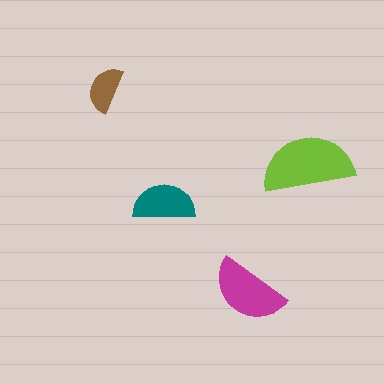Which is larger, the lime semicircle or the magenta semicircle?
The lime one.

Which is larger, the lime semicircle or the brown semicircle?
The lime one.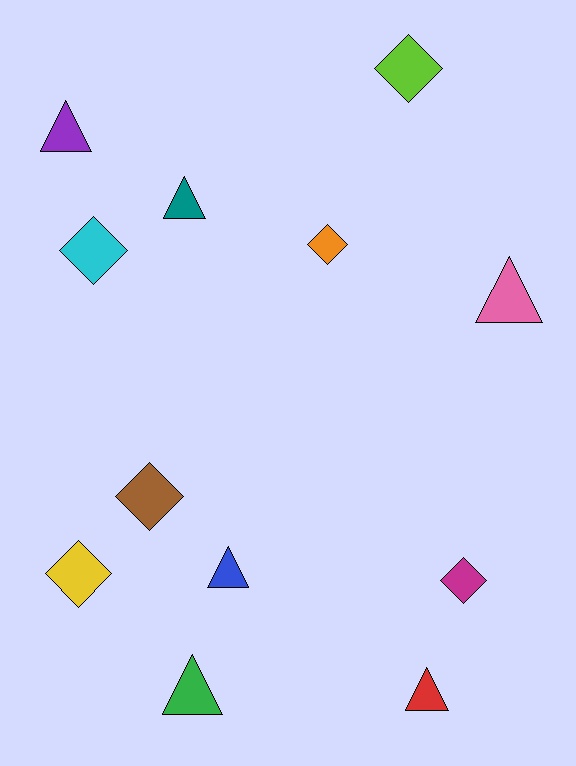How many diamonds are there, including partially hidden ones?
There are 6 diamonds.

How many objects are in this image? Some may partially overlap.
There are 12 objects.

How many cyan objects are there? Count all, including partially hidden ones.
There is 1 cyan object.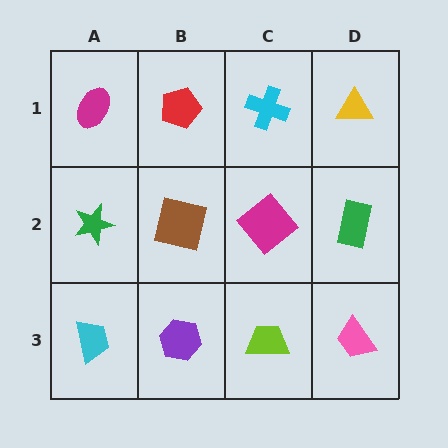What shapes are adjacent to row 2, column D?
A yellow triangle (row 1, column D), a pink trapezoid (row 3, column D), a magenta diamond (row 2, column C).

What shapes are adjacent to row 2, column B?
A red pentagon (row 1, column B), a purple hexagon (row 3, column B), a green star (row 2, column A), a magenta diamond (row 2, column C).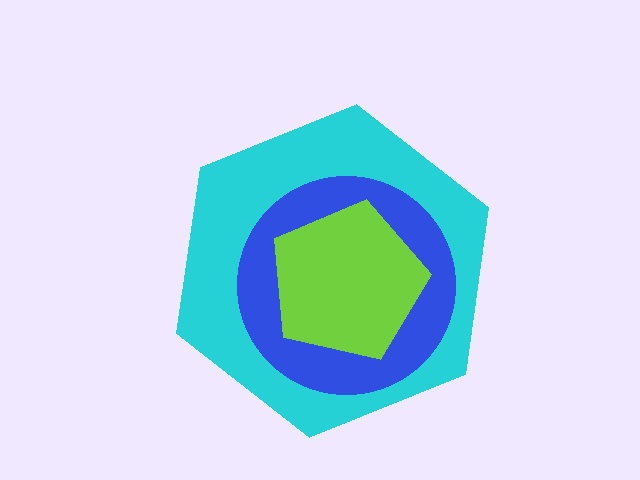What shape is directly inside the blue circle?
The lime pentagon.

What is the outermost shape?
The cyan hexagon.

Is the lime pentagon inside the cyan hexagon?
Yes.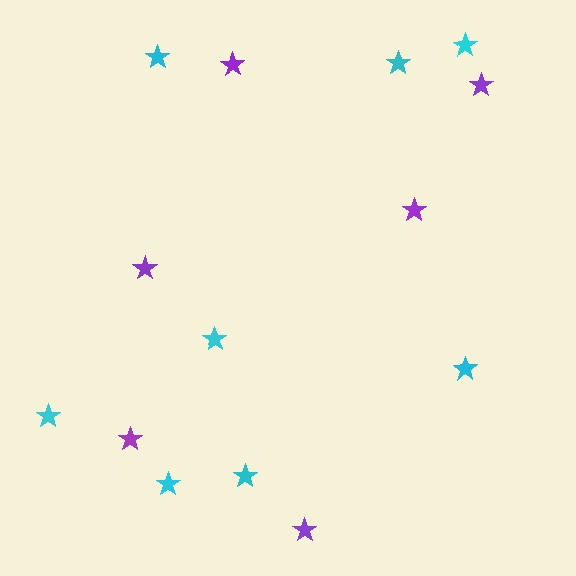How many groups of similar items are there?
There are 2 groups: one group of purple stars (6) and one group of cyan stars (8).